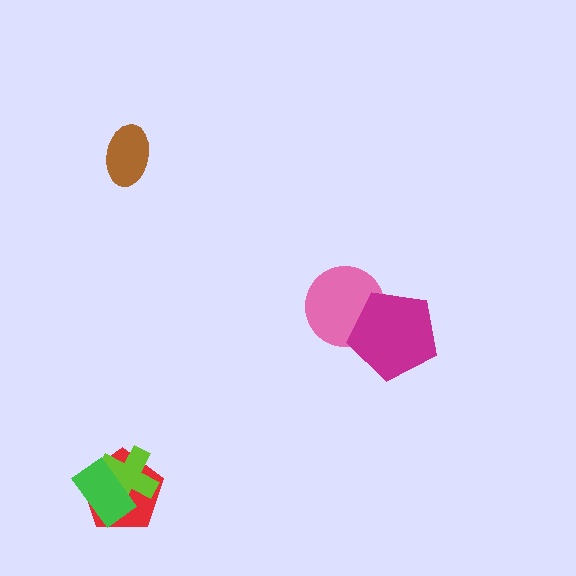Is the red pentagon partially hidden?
Yes, it is partially covered by another shape.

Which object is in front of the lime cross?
The green rectangle is in front of the lime cross.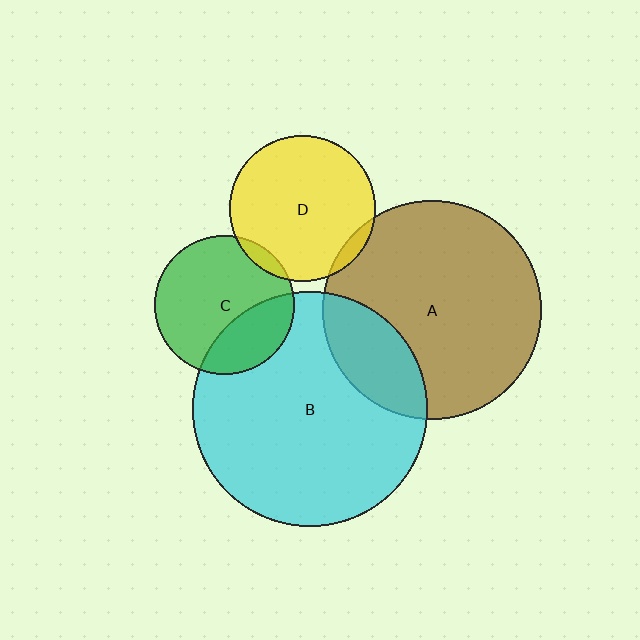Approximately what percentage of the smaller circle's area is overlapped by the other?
Approximately 5%.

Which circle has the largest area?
Circle B (cyan).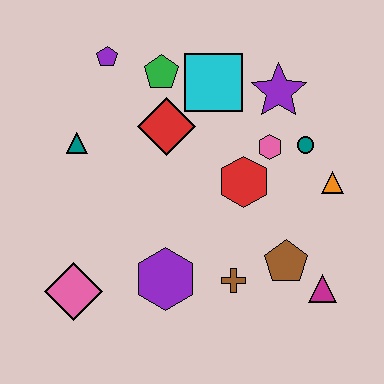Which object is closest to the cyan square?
The green pentagon is closest to the cyan square.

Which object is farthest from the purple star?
The pink diamond is farthest from the purple star.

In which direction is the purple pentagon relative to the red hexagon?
The purple pentagon is to the left of the red hexagon.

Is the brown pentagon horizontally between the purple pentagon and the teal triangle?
No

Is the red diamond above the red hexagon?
Yes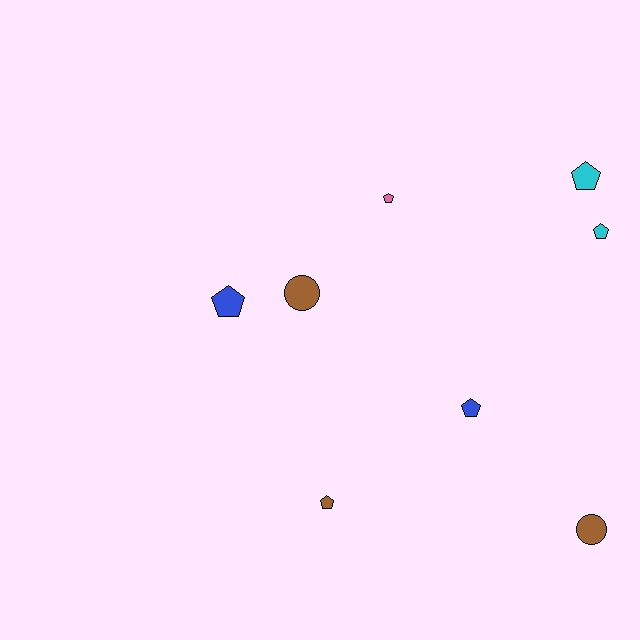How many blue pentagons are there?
There are 2 blue pentagons.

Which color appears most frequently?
Brown, with 3 objects.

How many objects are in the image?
There are 8 objects.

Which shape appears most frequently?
Pentagon, with 6 objects.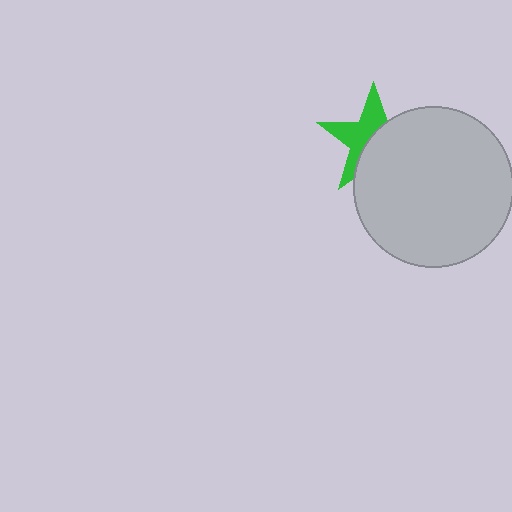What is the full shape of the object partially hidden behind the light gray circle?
The partially hidden object is a green star.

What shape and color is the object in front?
The object in front is a light gray circle.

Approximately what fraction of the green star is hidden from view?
Roughly 52% of the green star is hidden behind the light gray circle.